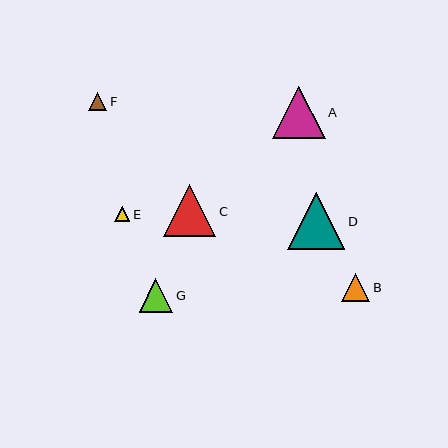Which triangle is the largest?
Triangle D is the largest with a size of approximately 57 pixels.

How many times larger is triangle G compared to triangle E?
Triangle G is approximately 2.2 times the size of triangle E.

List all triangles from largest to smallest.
From largest to smallest: D, A, C, G, B, F, E.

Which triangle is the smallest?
Triangle E is the smallest with a size of approximately 15 pixels.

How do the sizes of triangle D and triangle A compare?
Triangle D and triangle A are approximately the same size.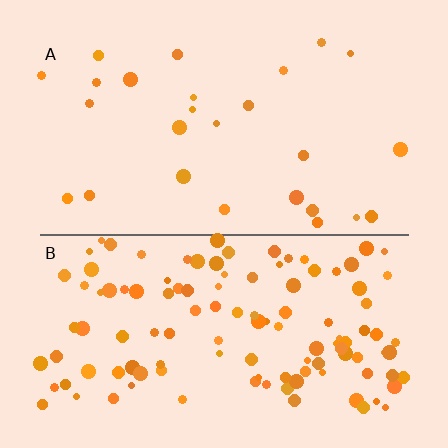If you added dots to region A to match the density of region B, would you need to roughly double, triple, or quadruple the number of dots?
Approximately quadruple.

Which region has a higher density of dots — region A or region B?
B (the bottom).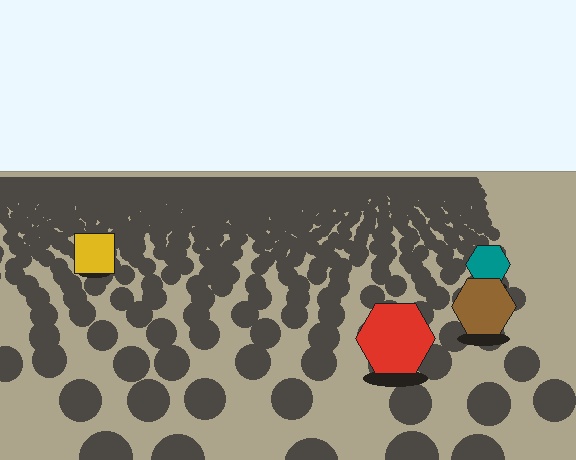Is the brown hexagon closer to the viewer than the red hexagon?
No. The red hexagon is closer — you can tell from the texture gradient: the ground texture is coarser near it.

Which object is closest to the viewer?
The red hexagon is closest. The texture marks near it are larger and more spread out.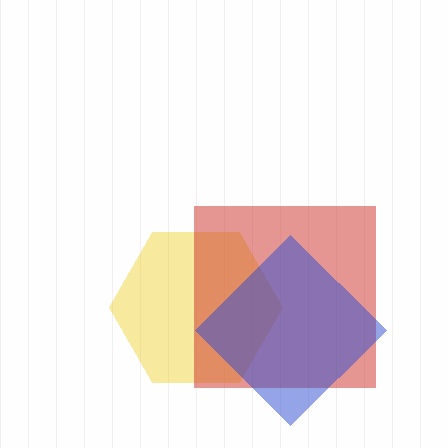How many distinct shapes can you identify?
There are 3 distinct shapes: a yellow hexagon, a red square, a blue diamond.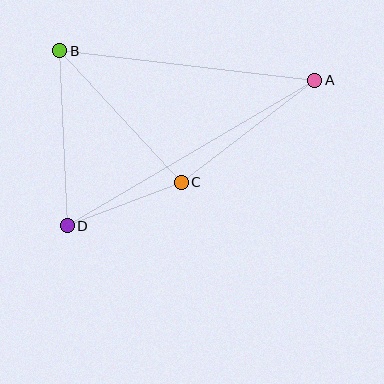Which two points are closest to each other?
Points C and D are closest to each other.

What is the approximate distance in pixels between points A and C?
The distance between A and C is approximately 168 pixels.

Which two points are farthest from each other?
Points A and D are farthest from each other.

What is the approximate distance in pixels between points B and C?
The distance between B and C is approximately 179 pixels.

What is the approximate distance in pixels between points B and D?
The distance between B and D is approximately 175 pixels.